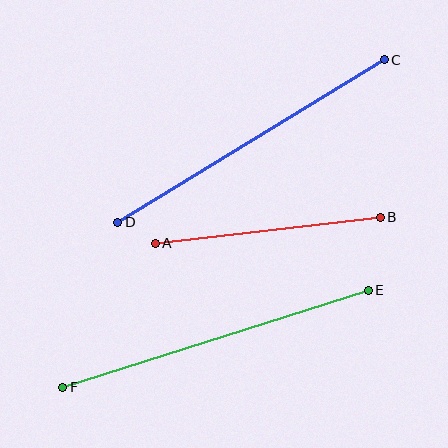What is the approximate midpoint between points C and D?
The midpoint is at approximately (251, 141) pixels.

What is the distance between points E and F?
The distance is approximately 320 pixels.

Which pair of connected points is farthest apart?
Points E and F are farthest apart.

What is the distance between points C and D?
The distance is approximately 312 pixels.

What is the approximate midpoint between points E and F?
The midpoint is at approximately (216, 339) pixels.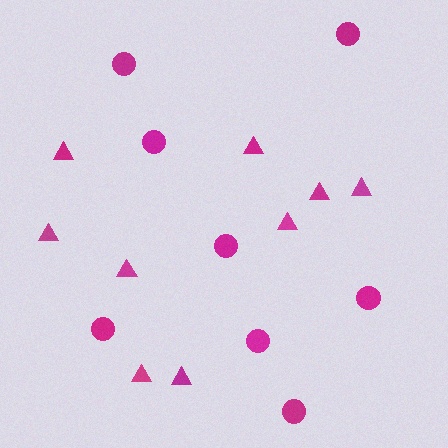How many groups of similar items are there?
There are 2 groups: one group of circles (8) and one group of triangles (9).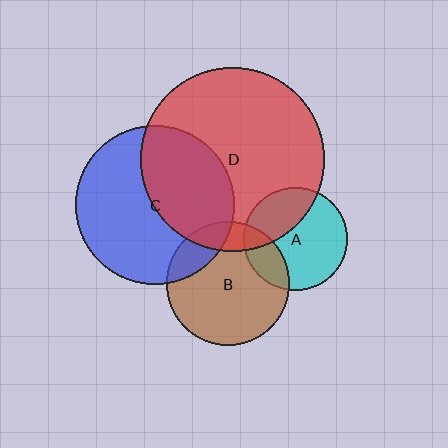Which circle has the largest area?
Circle D (red).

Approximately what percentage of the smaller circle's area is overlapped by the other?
Approximately 15%.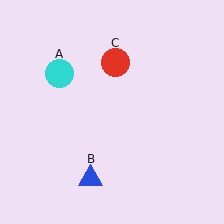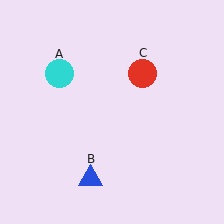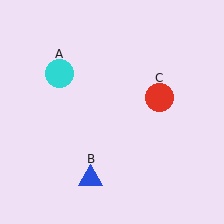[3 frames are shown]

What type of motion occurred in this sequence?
The red circle (object C) rotated clockwise around the center of the scene.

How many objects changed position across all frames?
1 object changed position: red circle (object C).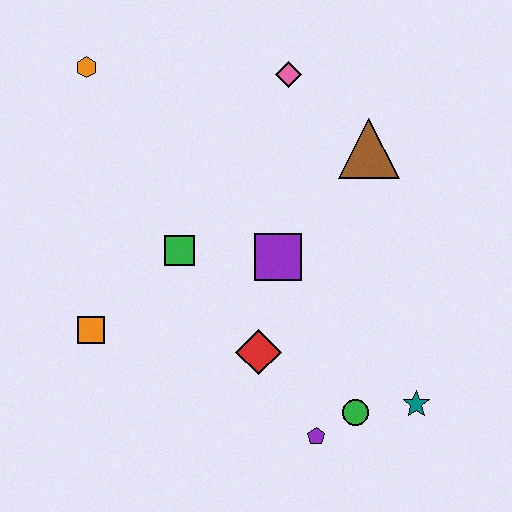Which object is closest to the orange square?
The green square is closest to the orange square.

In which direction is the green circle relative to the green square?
The green circle is to the right of the green square.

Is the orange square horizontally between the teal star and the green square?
No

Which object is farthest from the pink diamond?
The purple pentagon is farthest from the pink diamond.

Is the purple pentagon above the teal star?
No